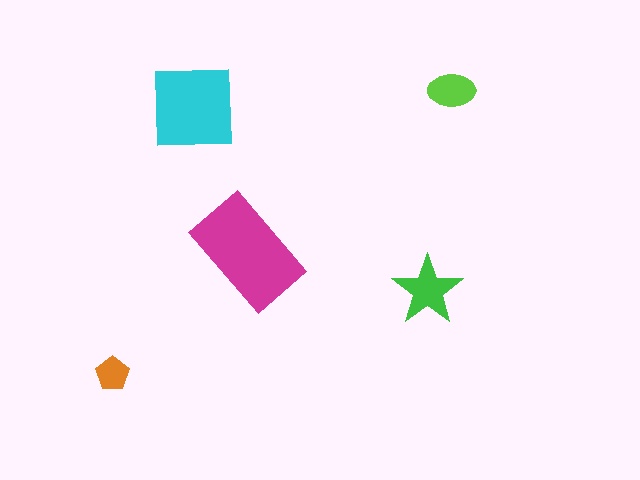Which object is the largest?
The magenta rectangle.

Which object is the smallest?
The orange pentagon.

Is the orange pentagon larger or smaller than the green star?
Smaller.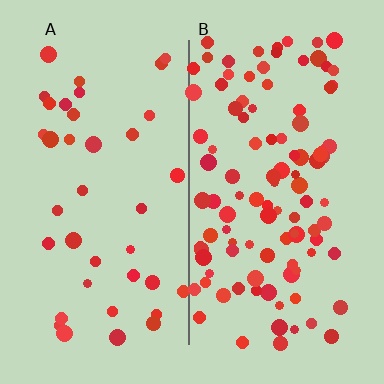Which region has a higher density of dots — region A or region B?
B (the right).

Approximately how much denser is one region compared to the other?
Approximately 2.7× — region B over region A.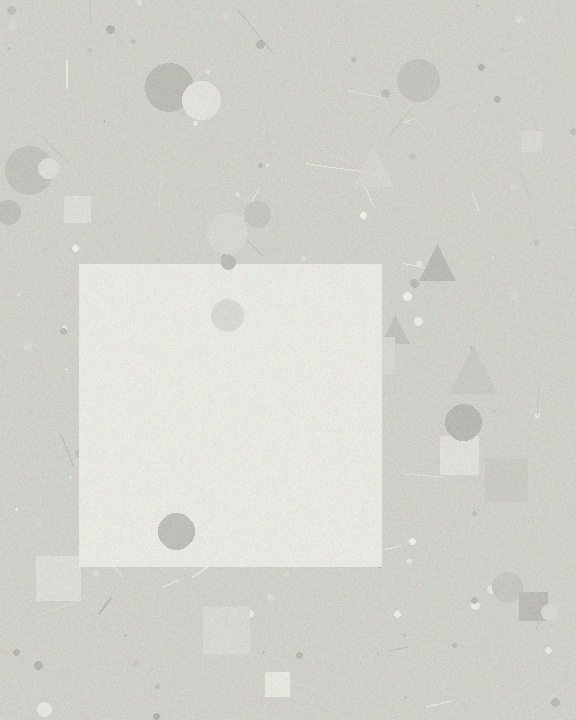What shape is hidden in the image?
A square is hidden in the image.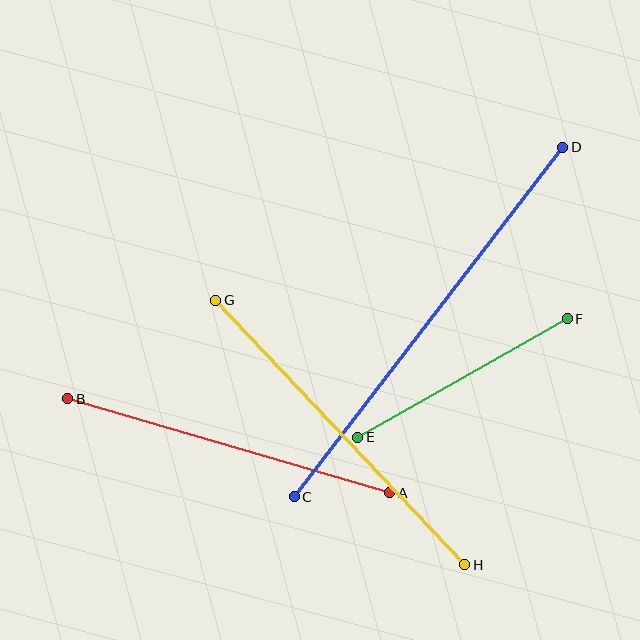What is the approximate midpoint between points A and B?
The midpoint is at approximately (229, 446) pixels.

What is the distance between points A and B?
The distance is approximately 336 pixels.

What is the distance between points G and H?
The distance is approximately 363 pixels.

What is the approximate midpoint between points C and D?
The midpoint is at approximately (429, 322) pixels.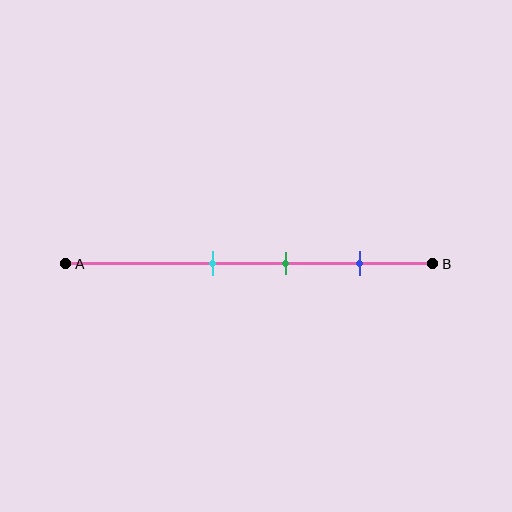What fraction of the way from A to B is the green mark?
The green mark is approximately 60% (0.6) of the way from A to B.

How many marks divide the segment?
There are 3 marks dividing the segment.